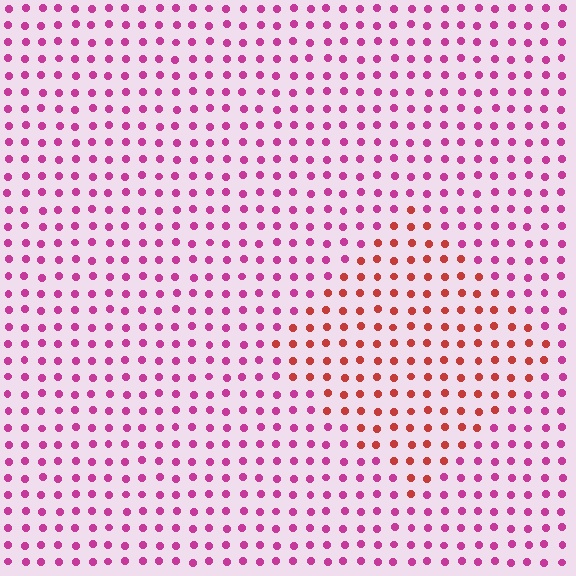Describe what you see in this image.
The image is filled with small magenta elements in a uniform arrangement. A diamond-shaped region is visible where the elements are tinted to a slightly different hue, forming a subtle color boundary.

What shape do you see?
I see a diamond.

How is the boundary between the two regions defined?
The boundary is defined purely by a slight shift in hue (about 43 degrees). Spacing, size, and orientation are identical on both sides.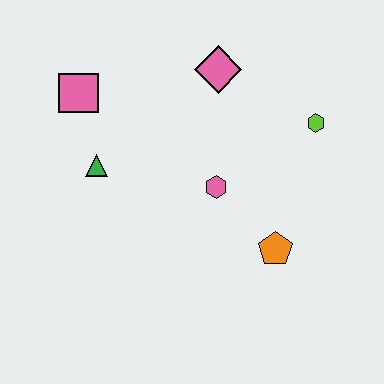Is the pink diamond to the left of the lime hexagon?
Yes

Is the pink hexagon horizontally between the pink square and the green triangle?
No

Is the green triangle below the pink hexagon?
No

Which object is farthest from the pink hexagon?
The pink square is farthest from the pink hexagon.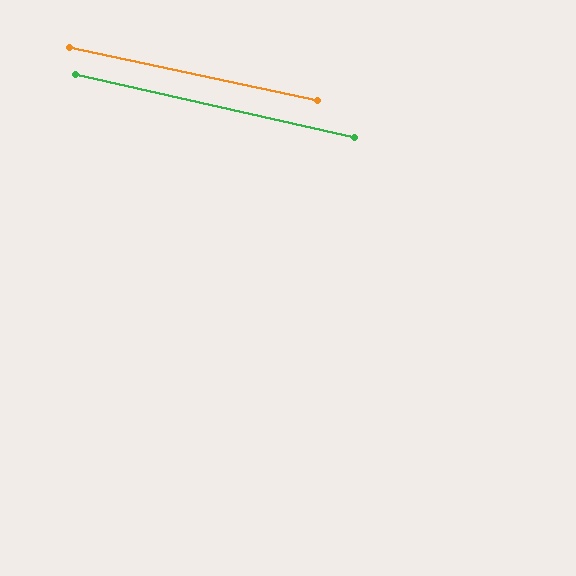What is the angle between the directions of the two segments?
Approximately 1 degree.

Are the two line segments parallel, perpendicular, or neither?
Parallel — their directions differ by only 0.5°.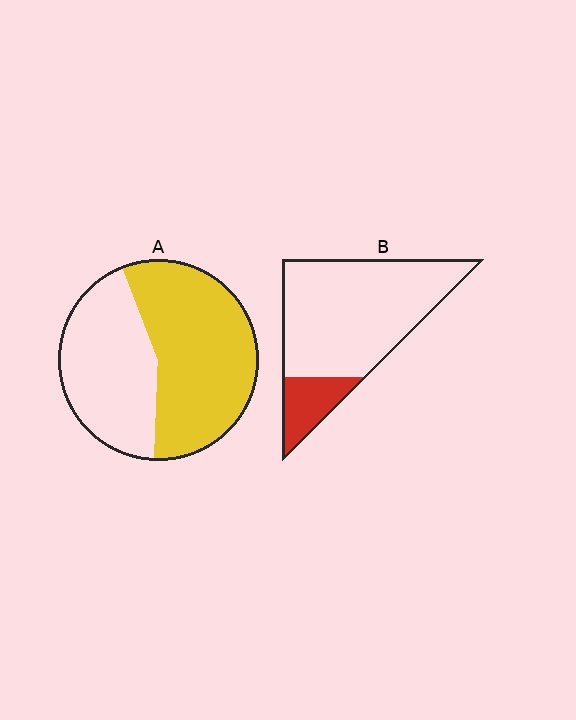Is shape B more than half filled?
No.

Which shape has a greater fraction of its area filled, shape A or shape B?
Shape A.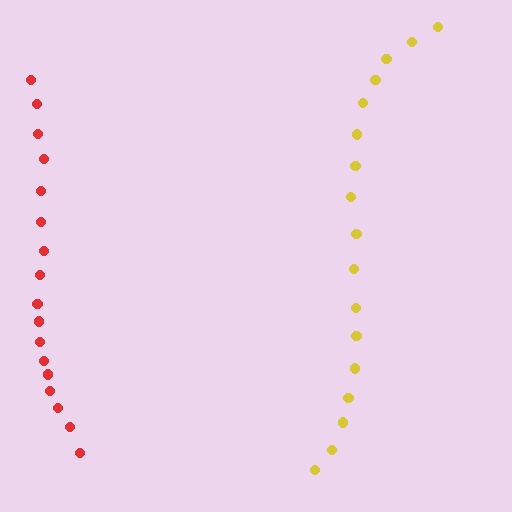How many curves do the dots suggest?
There are 2 distinct paths.